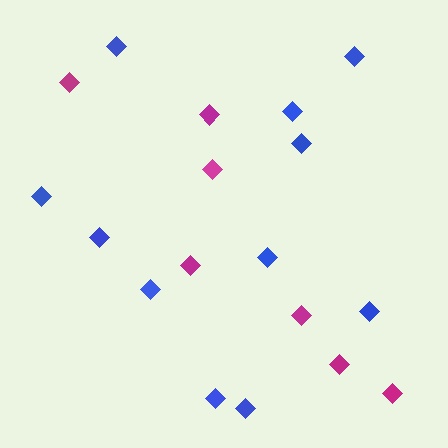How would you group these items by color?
There are 2 groups: one group of blue diamonds (11) and one group of magenta diamonds (7).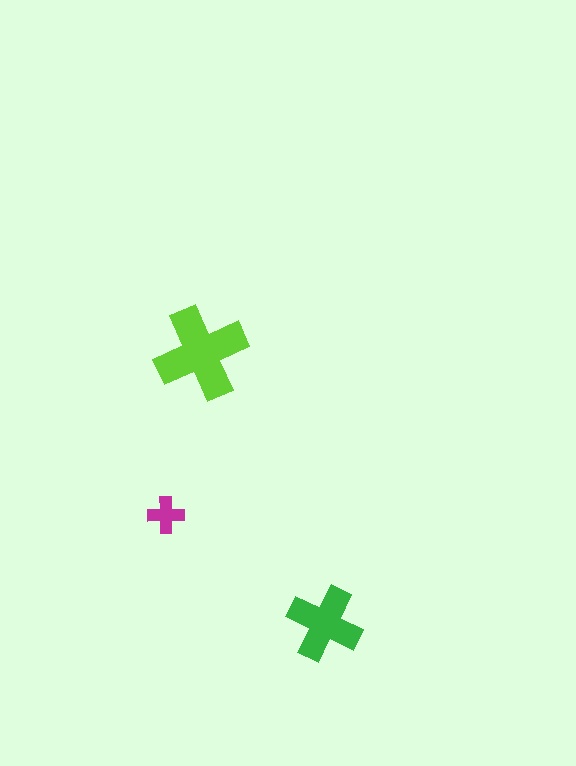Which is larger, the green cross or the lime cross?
The lime one.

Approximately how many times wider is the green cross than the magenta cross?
About 2 times wider.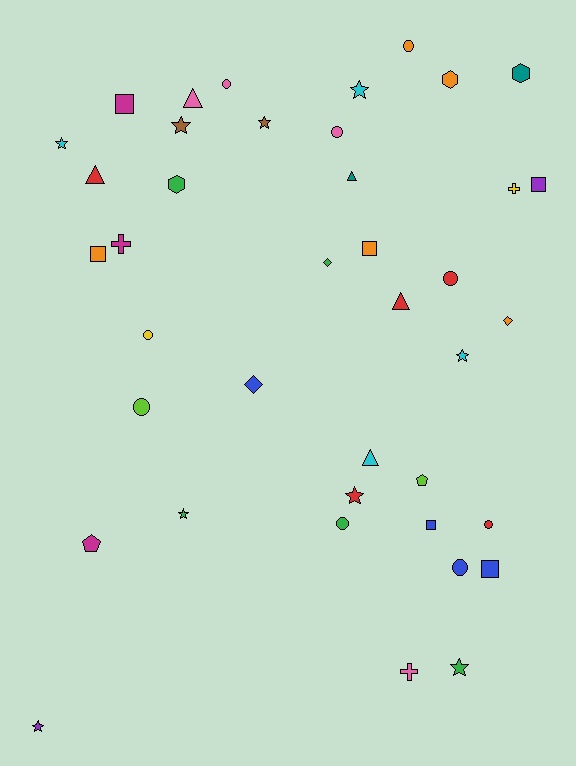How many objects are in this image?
There are 40 objects.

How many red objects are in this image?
There are 5 red objects.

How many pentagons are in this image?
There are 2 pentagons.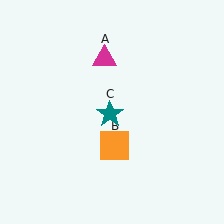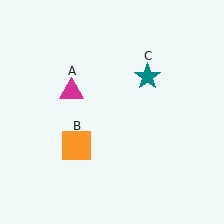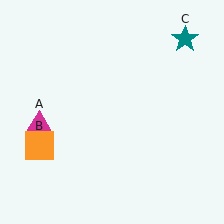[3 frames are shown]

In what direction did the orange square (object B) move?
The orange square (object B) moved left.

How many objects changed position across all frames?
3 objects changed position: magenta triangle (object A), orange square (object B), teal star (object C).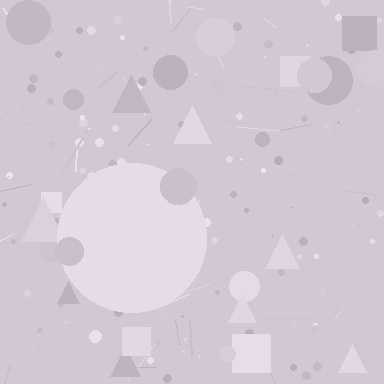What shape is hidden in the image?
A circle is hidden in the image.